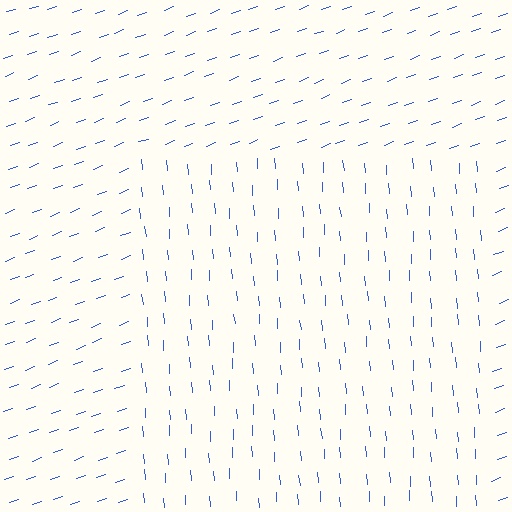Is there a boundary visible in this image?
Yes, there is a texture boundary formed by a change in line orientation.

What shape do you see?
I see a rectangle.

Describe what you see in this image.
The image is filled with small blue line segments. A rectangle region in the image has lines oriented differently from the surrounding lines, creating a visible texture boundary.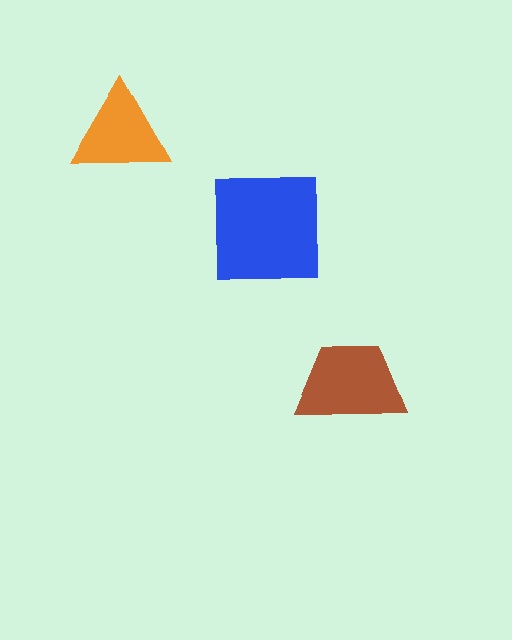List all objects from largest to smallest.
The blue square, the brown trapezoid, the orange triangle.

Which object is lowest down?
The brown trapezoid is bottommost.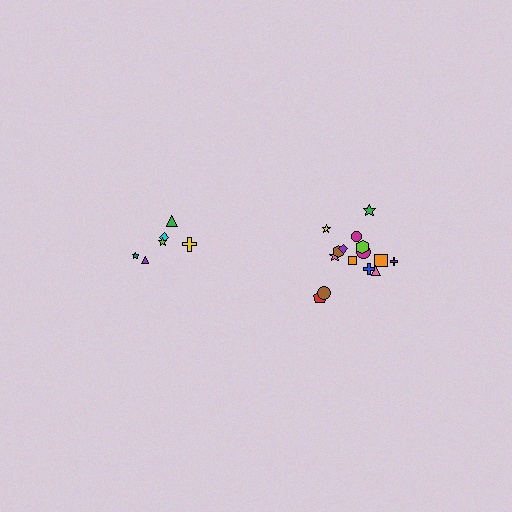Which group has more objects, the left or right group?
The right group.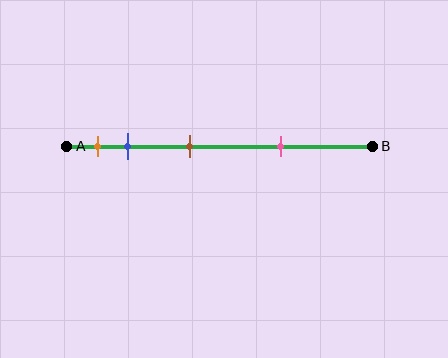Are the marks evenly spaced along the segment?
No, the marks are not evenly spaced.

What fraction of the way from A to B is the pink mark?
The pink mark is approximately 70% (0.7) of the way from A to B.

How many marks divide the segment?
There are 4 marks dividing the segment.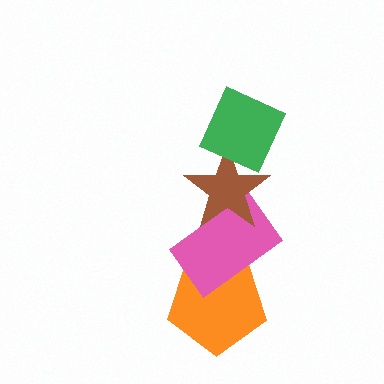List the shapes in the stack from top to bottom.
From top to bottom: the green diamond, the brown star, the pink rectangle, the orange pentagon.